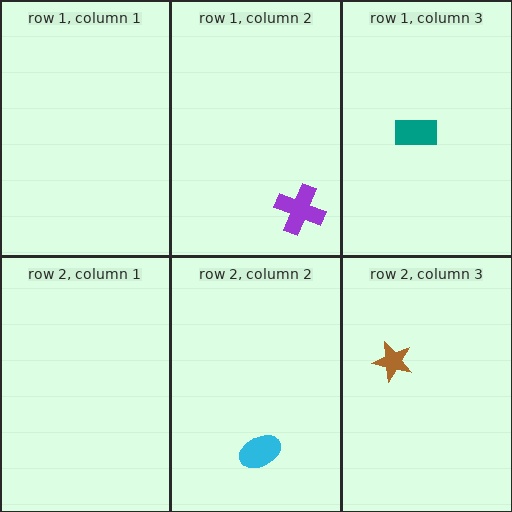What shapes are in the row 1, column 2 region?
The purple cross.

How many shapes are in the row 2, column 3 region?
1.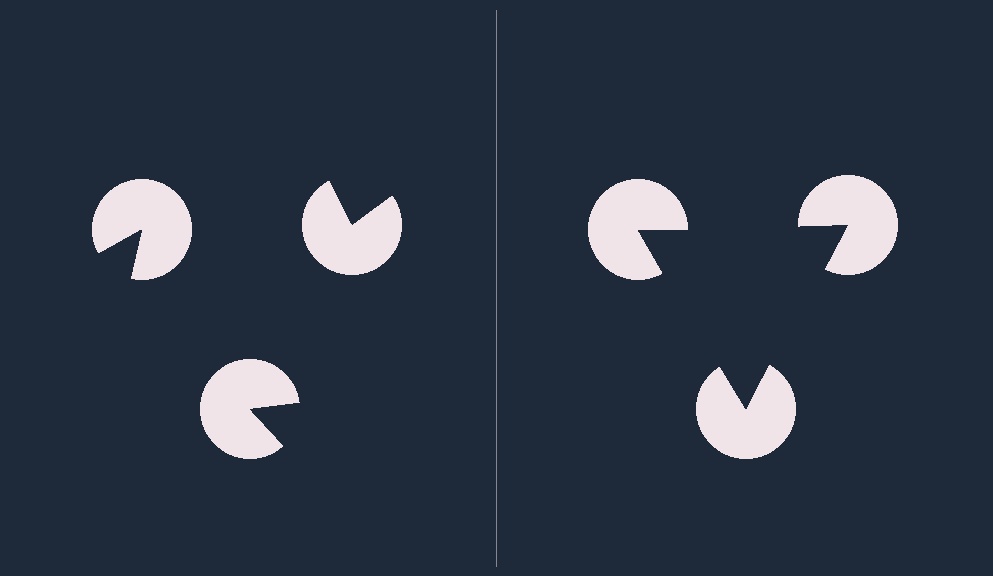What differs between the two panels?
The pac-man discs are positioned identically on both sides; only the wedge orientations differ. On the right they align to a triangle; on the left they are misaligned.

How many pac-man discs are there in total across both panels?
6 — 3 on each side.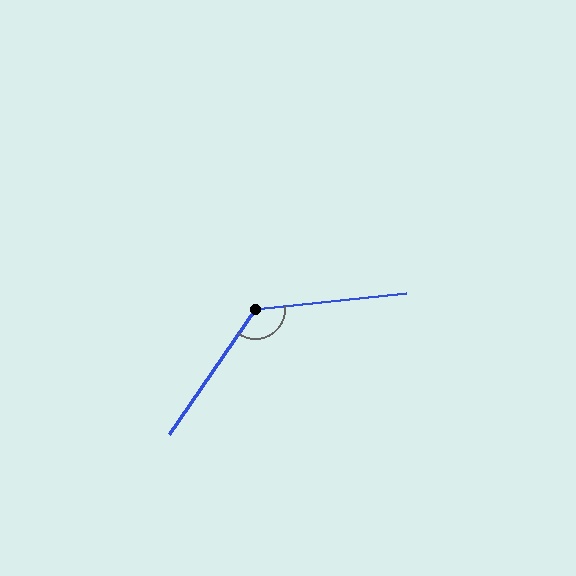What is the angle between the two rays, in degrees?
Approximately 131 degrees.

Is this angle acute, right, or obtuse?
It is obtuse.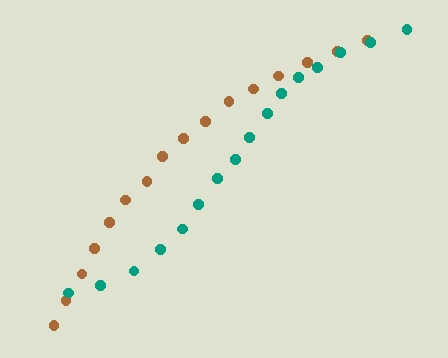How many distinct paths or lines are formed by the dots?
There are 2 distinct paths.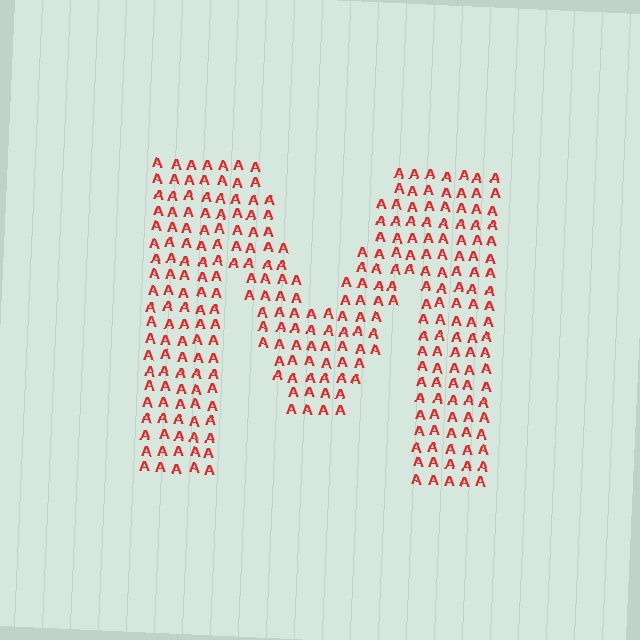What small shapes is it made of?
It is made of small letter A's.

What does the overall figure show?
The overall figure shows the letter M.